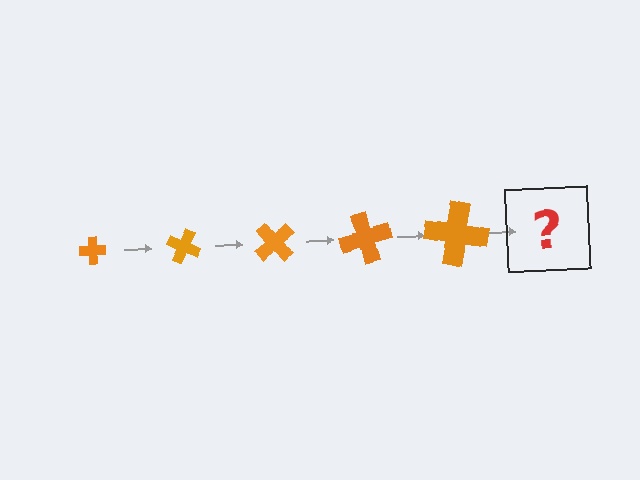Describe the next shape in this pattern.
It should be a cross, larger than the previous one and rotated 125 degrees from the start.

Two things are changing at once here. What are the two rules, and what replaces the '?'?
The two rules are that the cross grows larger each step and it rotates 25 degrees each step. The '?' should be a cross, larger than the previous one and rotated 125 degrees from the start.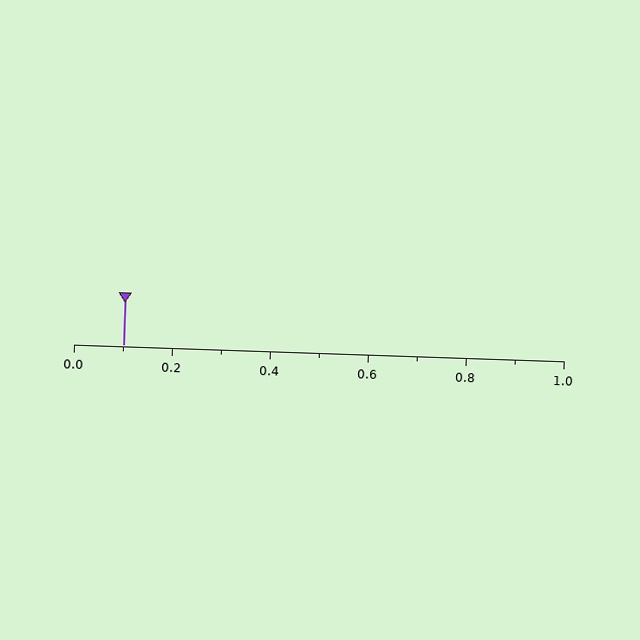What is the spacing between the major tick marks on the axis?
The major ticks are spaced 0.2 apart.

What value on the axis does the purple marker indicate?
The marker indicates approximately 0.1.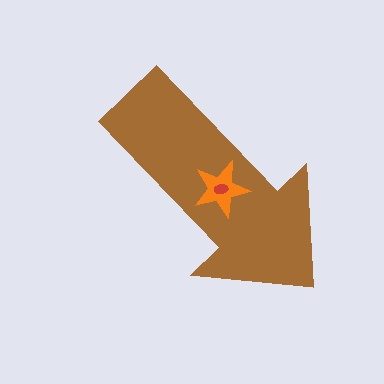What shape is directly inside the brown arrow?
The orange star.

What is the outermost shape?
The brown arrow.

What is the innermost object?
The red ellipse.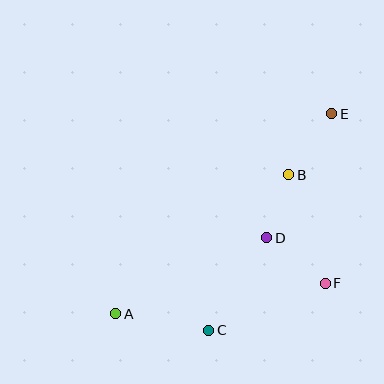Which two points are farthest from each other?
Points A and E are farthest from each other.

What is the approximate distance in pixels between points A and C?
The distance between A and C is approximately 94 pixels.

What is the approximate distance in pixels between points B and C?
The distance between B and C is approximately 175 pixels.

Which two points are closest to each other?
Points B and D are closest to each other.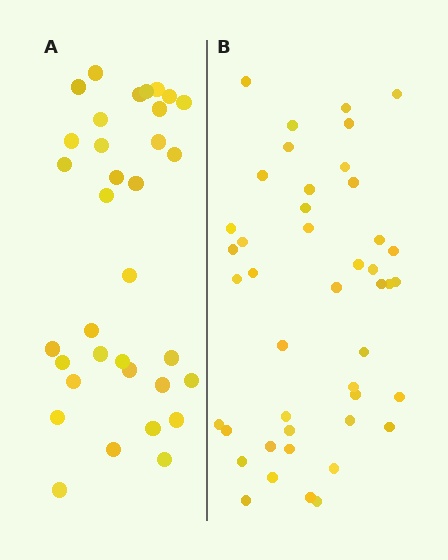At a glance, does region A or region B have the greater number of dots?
Region B (the right region) has more dots.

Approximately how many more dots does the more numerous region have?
Region B has roughly 10 or so more dots than region A.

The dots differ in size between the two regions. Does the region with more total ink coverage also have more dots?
No. Region A has more total ink coverage because its dots are larger, but region B actually contains more individual dots. Total area can be misleading — the number of items is what matters here.